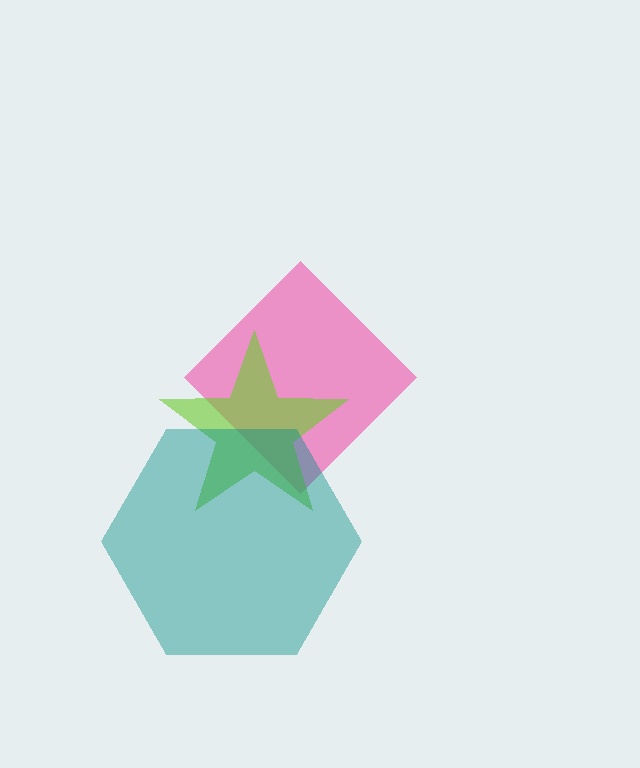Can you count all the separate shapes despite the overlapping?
Yes, there are 3 separate shapes.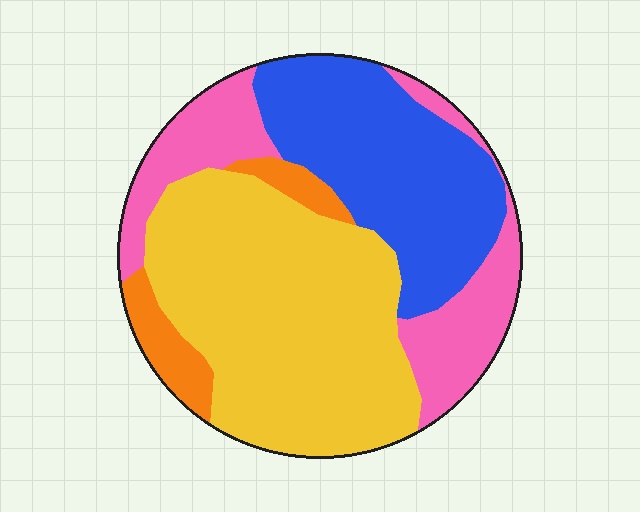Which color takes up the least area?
Orange, at roughly 5%.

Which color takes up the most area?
Yellow, at roughly 45%.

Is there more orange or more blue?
Blue.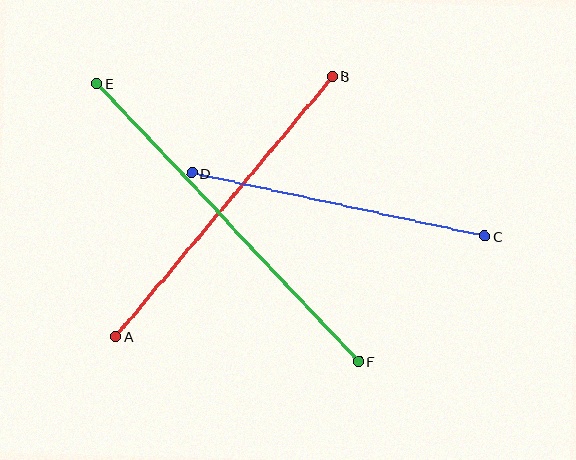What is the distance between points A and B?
The distance is approximately 339 pixels.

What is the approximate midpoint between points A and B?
The midpoint is at approximately (224, 206) pixels.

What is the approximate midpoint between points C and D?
The midpoint is at approximately (338, 205) pixels.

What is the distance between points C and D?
The distance is approximately 300 pixels.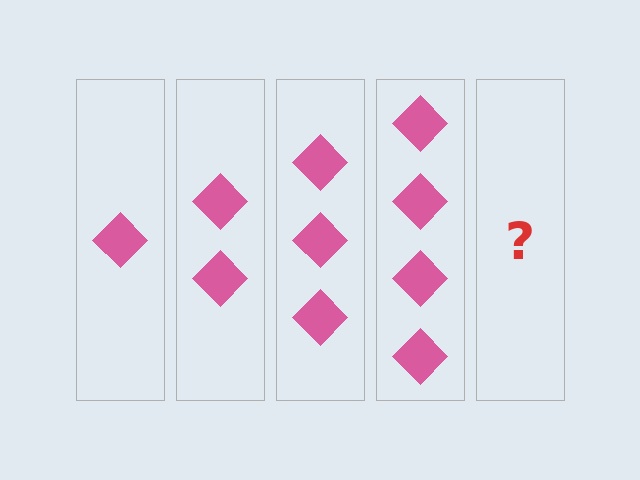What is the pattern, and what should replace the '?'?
The pattern is that each step adds one more diamond. The '?' should be 5 diamonds.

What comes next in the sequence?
The next element should be 5 diamonds.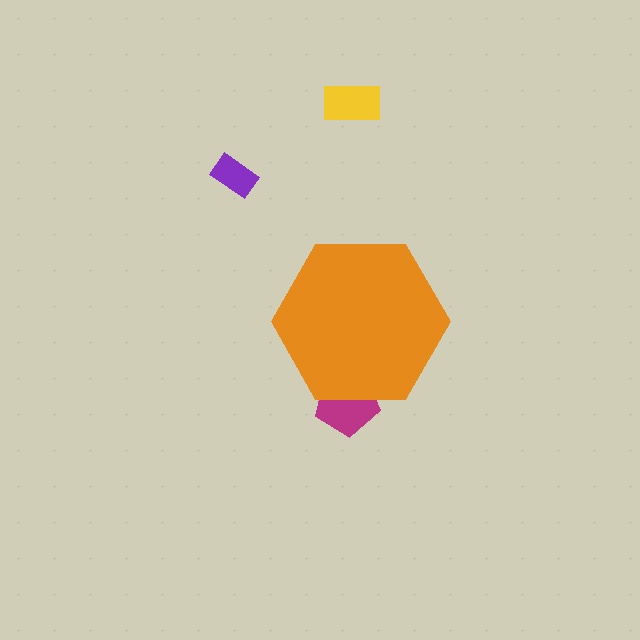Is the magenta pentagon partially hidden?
Yes, the magenta pentagon is partially hidden behind the orange hexagon.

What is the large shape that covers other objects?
An orange hexagon.